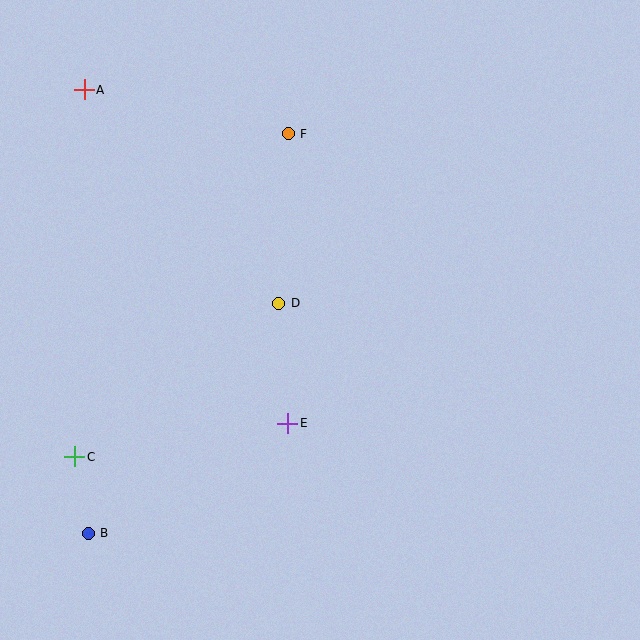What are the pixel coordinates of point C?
Point C is at (75, 457).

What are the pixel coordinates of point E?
Point E is at (288, 423).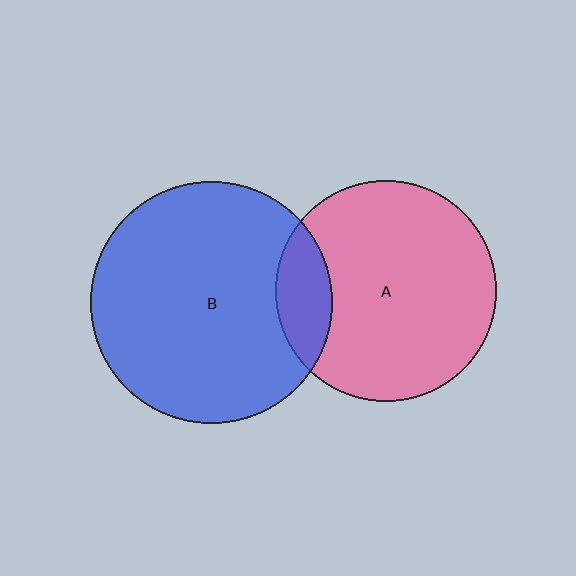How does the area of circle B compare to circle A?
Approximately 1.2 times.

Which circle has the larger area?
Circle B (blue).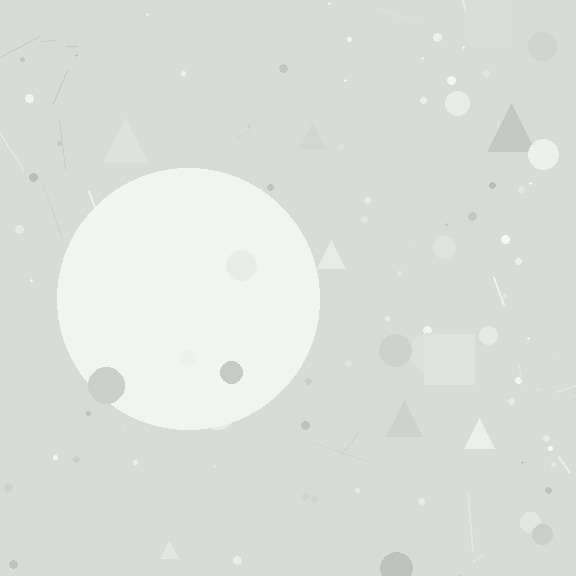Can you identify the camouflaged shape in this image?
The camouflaged shape is a circle.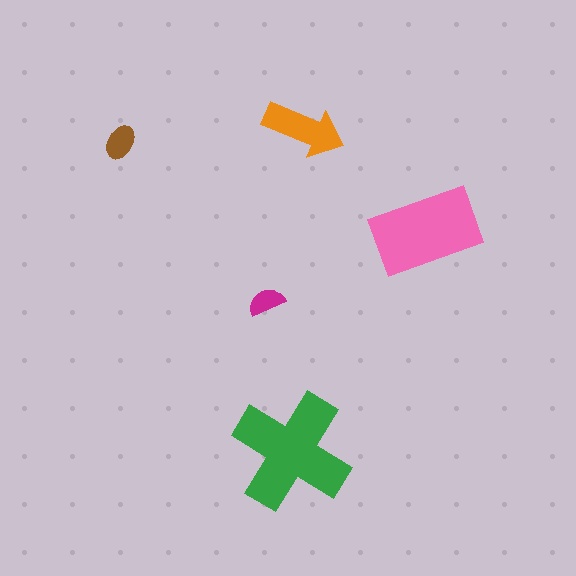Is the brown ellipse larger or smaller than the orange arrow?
Smaller.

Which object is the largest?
The green cross.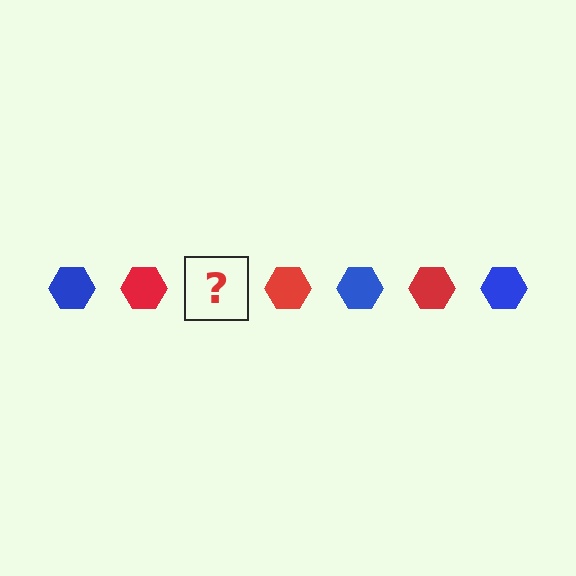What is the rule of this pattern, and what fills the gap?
The rule is that the pattern cycles through blue, red hexagons. The gap should be filled with a blue hexagon.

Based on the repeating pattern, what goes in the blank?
The blank should be a blue hexagon.